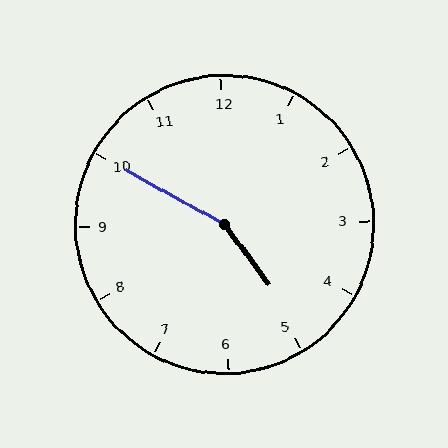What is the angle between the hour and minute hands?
Approximately 155 degrees.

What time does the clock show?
4:50.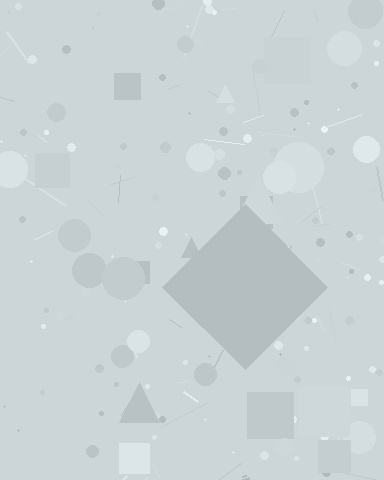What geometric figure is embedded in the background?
A diamond is embedded in the background.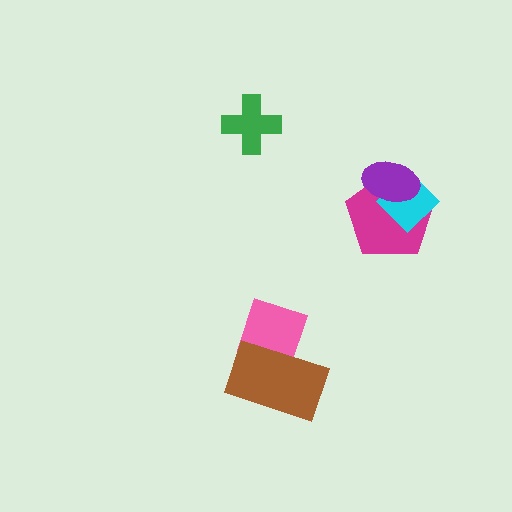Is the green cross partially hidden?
No, no other shape covers it.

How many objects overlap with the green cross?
0 objects overlap with the green cross.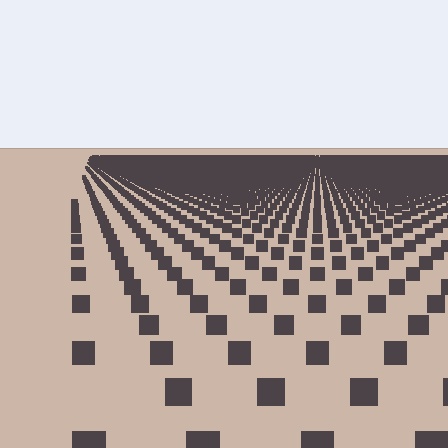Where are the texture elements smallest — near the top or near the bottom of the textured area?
Near the top.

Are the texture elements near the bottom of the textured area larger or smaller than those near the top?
Larger. Near the bottom, elements are closer to the viewer and appear at a bigger on-screen size.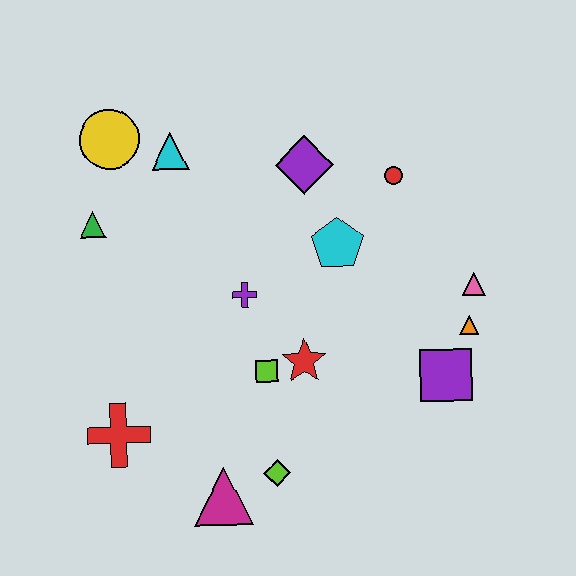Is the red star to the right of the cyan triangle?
Yes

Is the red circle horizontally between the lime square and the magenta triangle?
No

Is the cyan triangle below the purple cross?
No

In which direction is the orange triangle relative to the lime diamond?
The orange triangle is to the right of the lime diamond.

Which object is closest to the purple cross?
The lime square is closest to the purple cross.